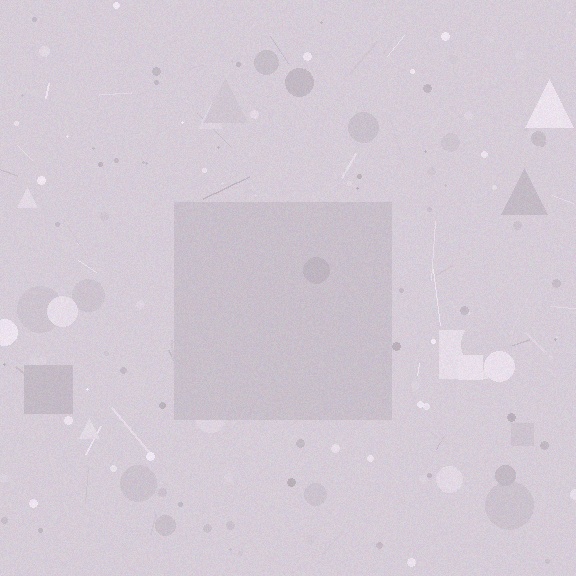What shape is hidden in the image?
A square is hidden in the image.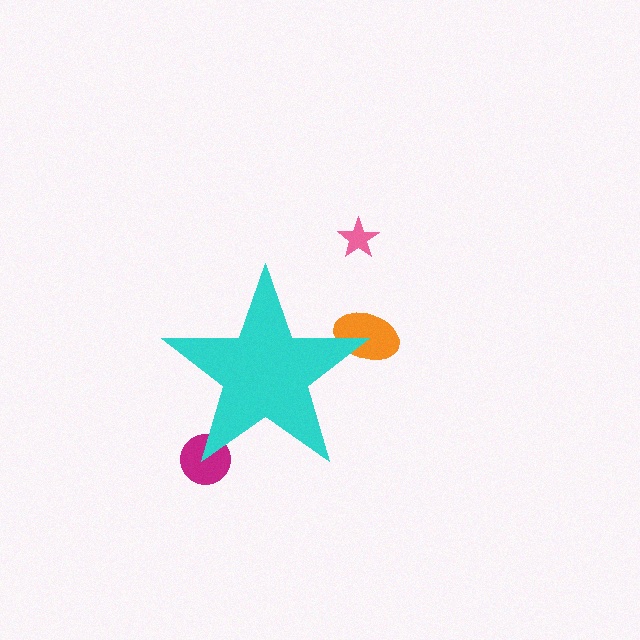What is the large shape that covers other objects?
A cyan star.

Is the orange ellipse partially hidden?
Yes, the orange ellipse is partially hidden behind the cyan star.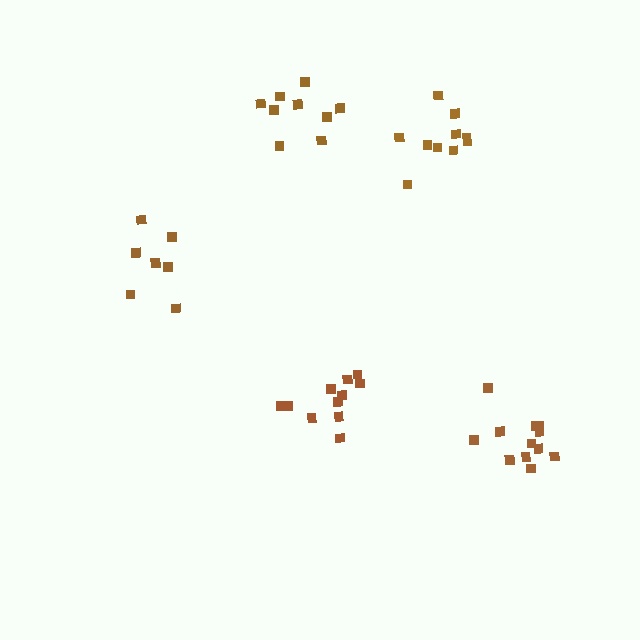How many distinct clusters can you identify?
There are 5 distinct clusters.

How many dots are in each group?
Group 1: 12 dots, Group 2: 9 dots, Group 3: 11 dots, Group 4: 7 dots, Group 5: 10 dots (49 total).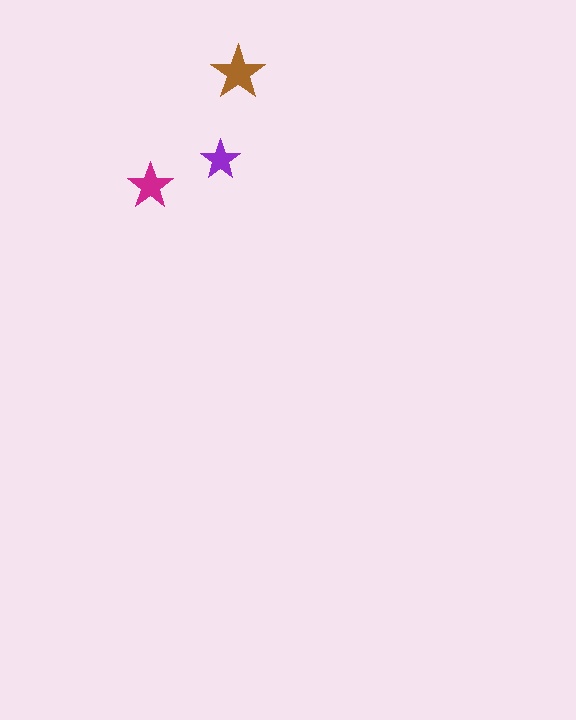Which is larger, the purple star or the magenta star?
The magenta one.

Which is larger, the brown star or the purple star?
The brown one.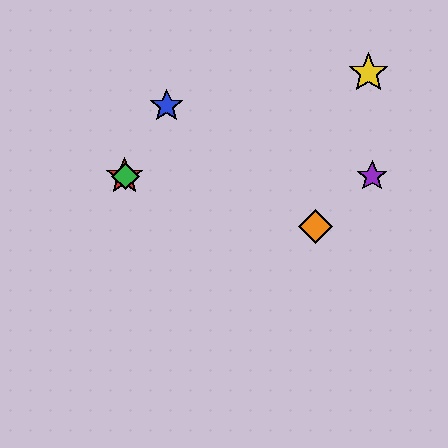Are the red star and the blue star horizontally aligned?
No, the red star is at y≈176 and the blue star is at y≈106.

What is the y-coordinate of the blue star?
The blue star is at y≈106.